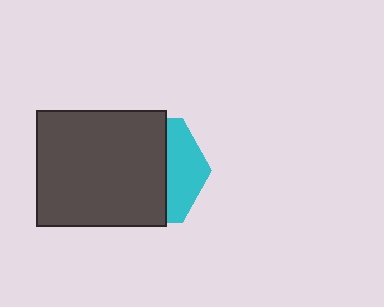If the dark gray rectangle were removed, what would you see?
You would see the complete cyan hexagon.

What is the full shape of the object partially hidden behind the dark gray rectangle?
The partially hidden object is a cyan hexagon.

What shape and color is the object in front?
The object in front is a dark gray rectangle.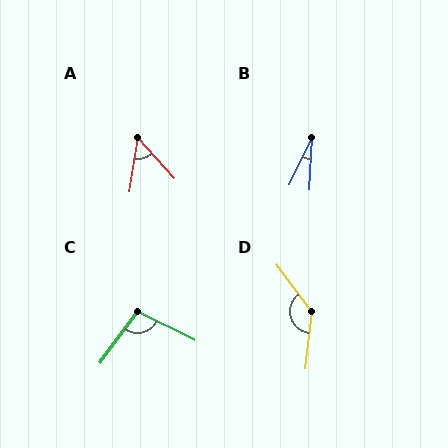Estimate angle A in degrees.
Approximately 51 degrees.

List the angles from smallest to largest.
B (22°), A (51°), C (99°), D (138°).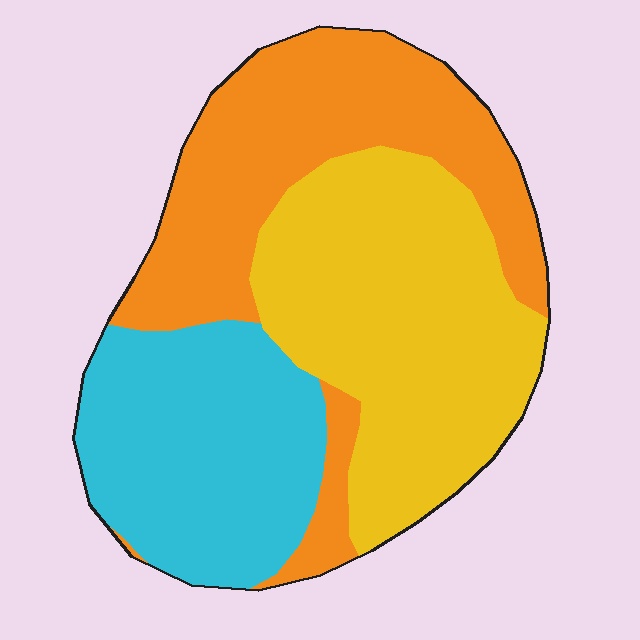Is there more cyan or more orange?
Orange.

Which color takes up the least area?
Cyan, at roughly 30%.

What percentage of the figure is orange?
Orange takes up about one third (1/3) of the figure.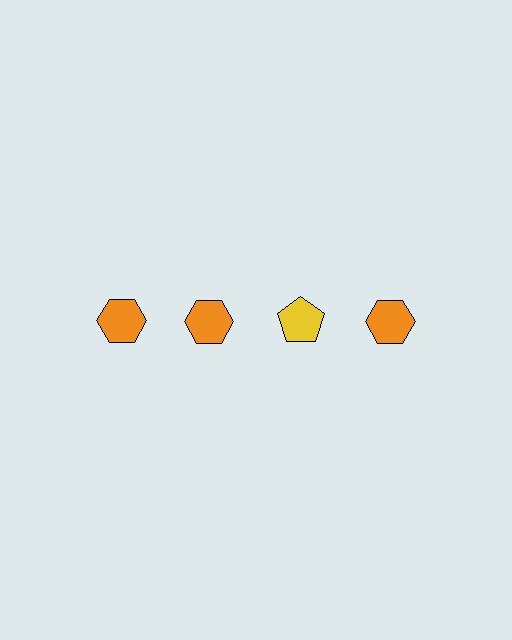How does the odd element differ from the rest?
It differs in both color (yellow instead of orange) and shape (pentagon instead of hexagon).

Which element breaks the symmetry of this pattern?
The yellow pentagon in the top row, center column breaks the symmetry. All other shapes are orange hexagons.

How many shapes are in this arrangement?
There are 4 shapes arranged in a grid pattern.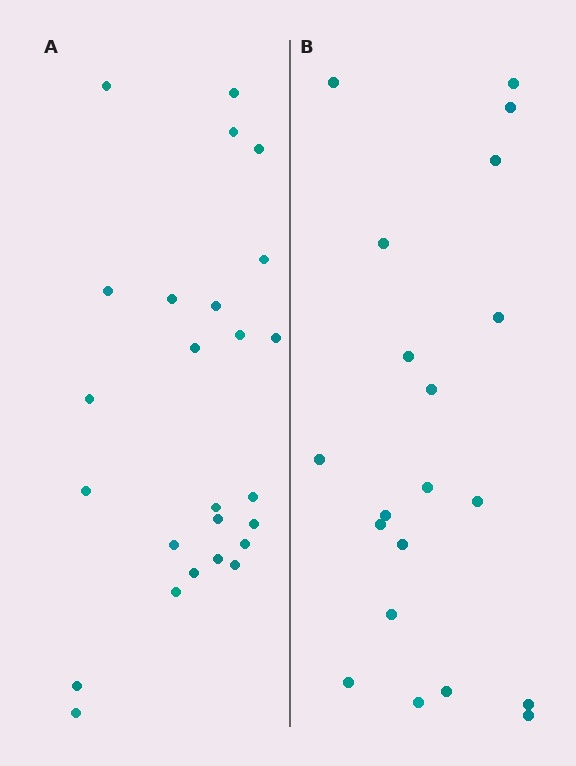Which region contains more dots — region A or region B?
Region A (the left region) has more dots.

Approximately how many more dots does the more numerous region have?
Region A has about 5 more dots than region B.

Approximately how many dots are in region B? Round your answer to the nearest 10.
About 20 dots.